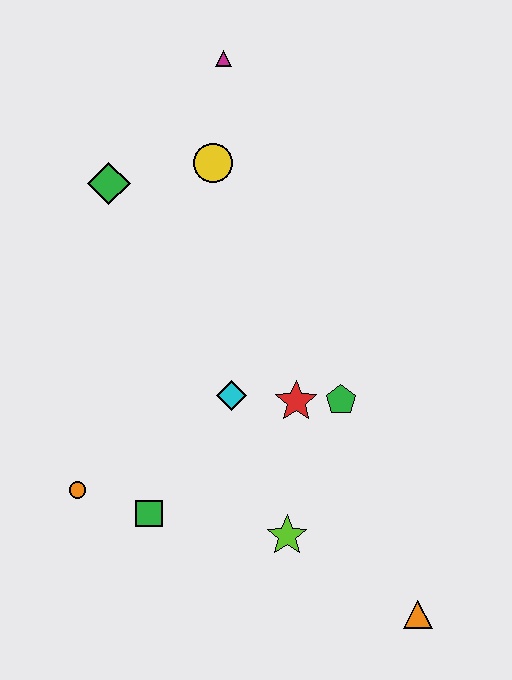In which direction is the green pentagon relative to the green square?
The green pentagon is to the right of the green square.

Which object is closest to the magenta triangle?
The yellow circle is closest to the magenta triangle.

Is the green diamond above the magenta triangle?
No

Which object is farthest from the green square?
The magenta triangle is farthest from the green square.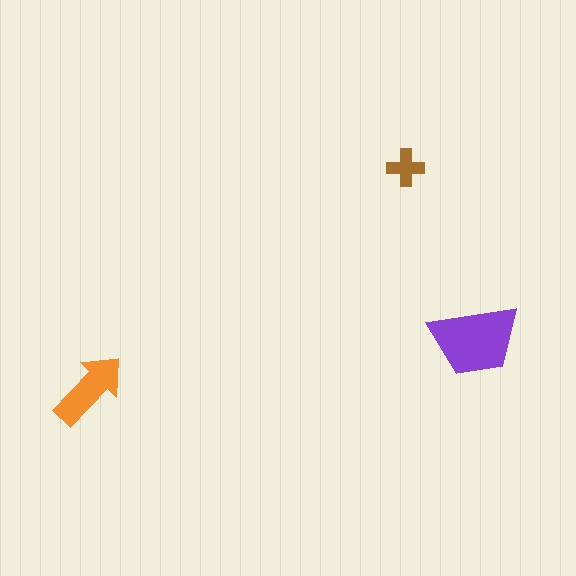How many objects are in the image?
There are 3 objects in the image.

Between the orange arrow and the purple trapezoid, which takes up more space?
The purple trapezoid.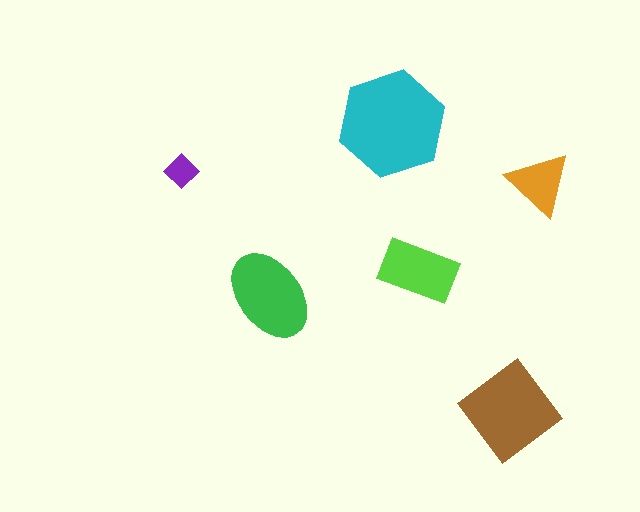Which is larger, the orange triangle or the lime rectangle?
The lime rectangle.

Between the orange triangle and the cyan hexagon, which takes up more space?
The cyan hexagon.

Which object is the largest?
The cyan hexagon.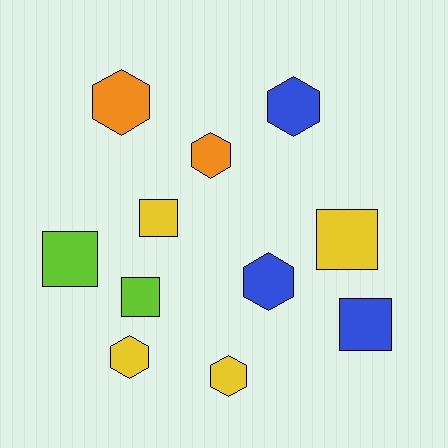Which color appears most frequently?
Yellow, with 4 objects.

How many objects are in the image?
There are 11 objects.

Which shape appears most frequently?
Hexagon, with 6 objects.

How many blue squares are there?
There is 1 blue square.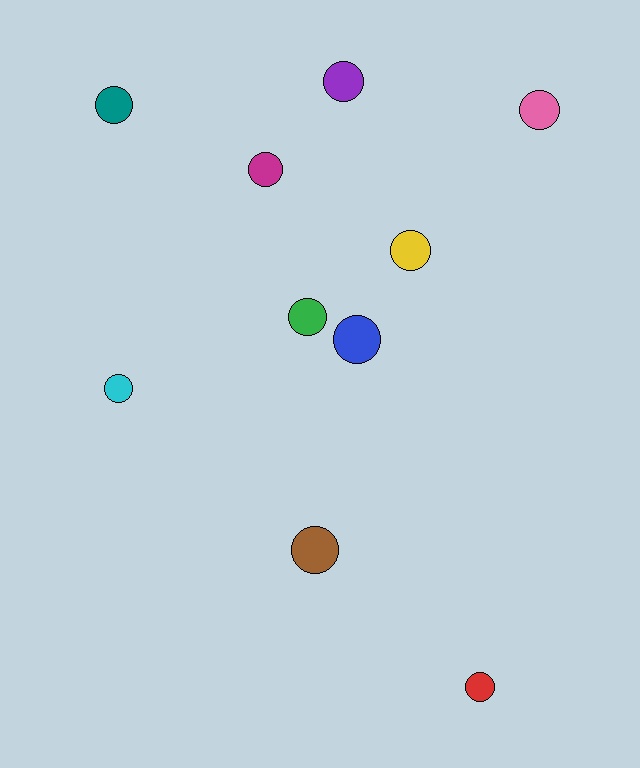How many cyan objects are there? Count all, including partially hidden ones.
There is 1 cyan object.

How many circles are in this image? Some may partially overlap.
There are 10 circles.